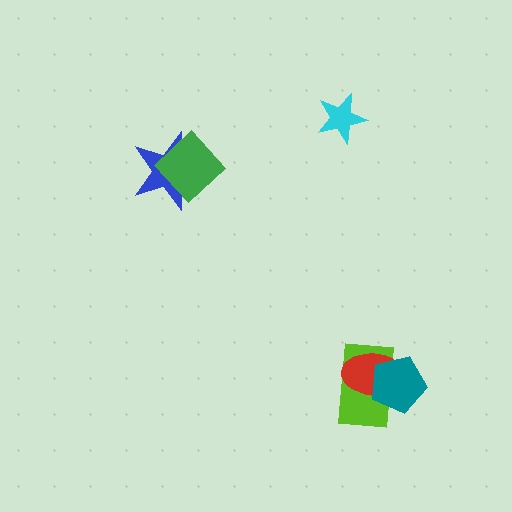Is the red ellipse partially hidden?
Yes, it is partially covered by another shape.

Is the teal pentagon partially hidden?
No, no other shape covers it.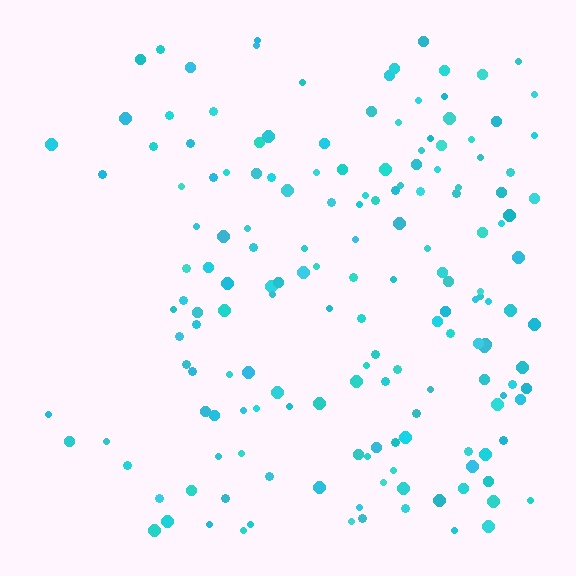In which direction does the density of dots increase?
From left to right, with the right side densest.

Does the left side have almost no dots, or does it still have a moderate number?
Still a moderate number, just noticeably fewer than the right.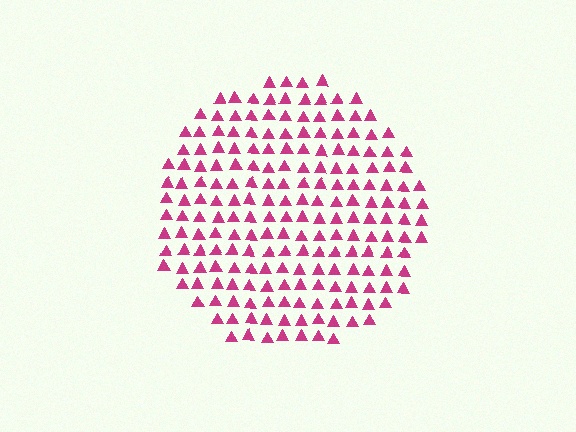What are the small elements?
The small elements are triangles.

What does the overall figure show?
The overall figure shows a circle.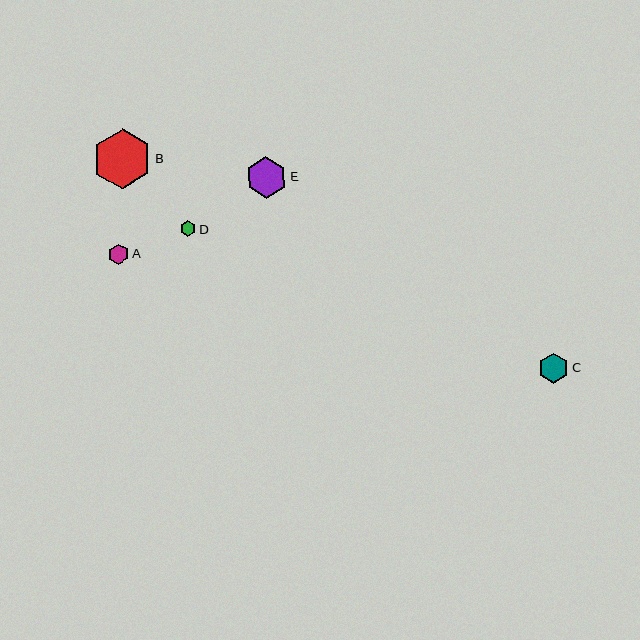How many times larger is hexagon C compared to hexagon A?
Hexagon C is approximately 1.5 times the size of hexagon A.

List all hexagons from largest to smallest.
From largest to smallest: B, E, C, A, D.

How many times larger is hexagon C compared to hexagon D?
Hexagon C is approximately 1.9 times the size of hexagon D.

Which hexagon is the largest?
Hexagon B is the largest with a size of approximately 60 pixels.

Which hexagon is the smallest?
Hexagon D is the smallest with a size of approximately 16 pixels.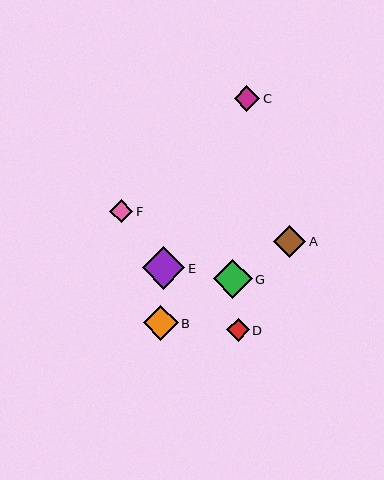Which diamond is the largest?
Diamond E is the largest with a size of approximately 42 pixels.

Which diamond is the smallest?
Diamond F is the smallest with a size of approximately 23 pixels.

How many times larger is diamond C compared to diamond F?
Diamond C is approximately 1.1 times the size of diamond F.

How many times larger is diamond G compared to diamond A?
Diamond G is approximately 1.2 times the size of diamond A.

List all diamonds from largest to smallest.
From largest to smallest: E, G, B, A, C, D, F.